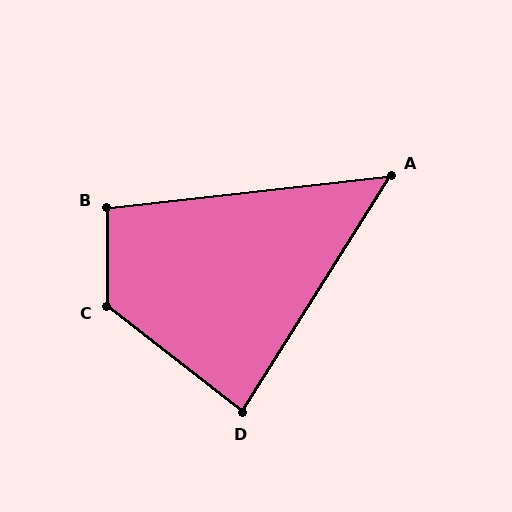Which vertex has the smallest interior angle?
A, at approximately 51 degrees.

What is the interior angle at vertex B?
Approximately 96 degrees (obtuse).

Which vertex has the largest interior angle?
C, at approximately 129 degrees.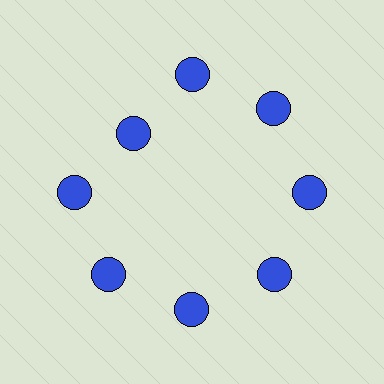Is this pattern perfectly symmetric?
No. The 8 blue circles are arranged in a ring, but one element near the 10 o'clock position is pulled inward toward the center, breaking the 8-fold rotational symmetry.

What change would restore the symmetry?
The symmetry would be restored by moving it outward, back onto the ring so that all 8 circles sit at equal angles and equal distance from the center.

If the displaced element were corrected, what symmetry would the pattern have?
It would have 8-fold rotational symmetry — the pattern would map onto itself every 45 degrees.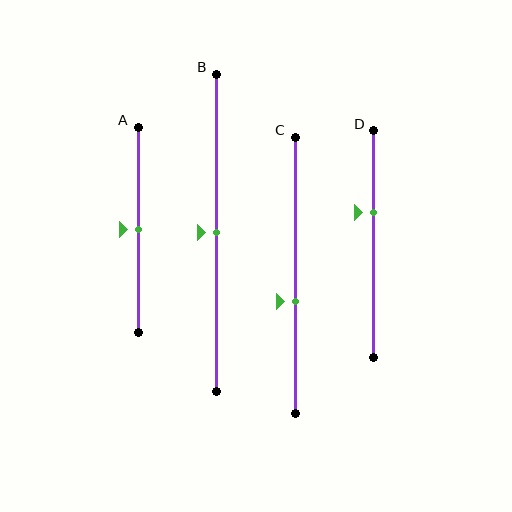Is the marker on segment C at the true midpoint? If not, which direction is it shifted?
No, the marker on segment C is shifted downward by about 10% of the segment length.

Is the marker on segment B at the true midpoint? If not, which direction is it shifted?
Yes, the marker on segment B is at the true midpoint.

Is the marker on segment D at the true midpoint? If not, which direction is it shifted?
No, the marker on segment D is shifted upward by about 14% of the segment length.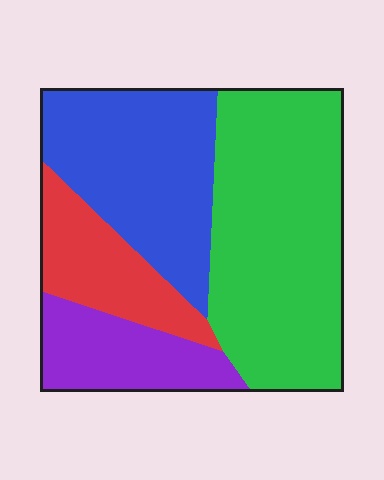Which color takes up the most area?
Green, at roughly 40%.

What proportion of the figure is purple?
Purple takes up about one sixth (1/6) of the figure.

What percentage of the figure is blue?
Blue takes up about one quarter (1/4) of the figure.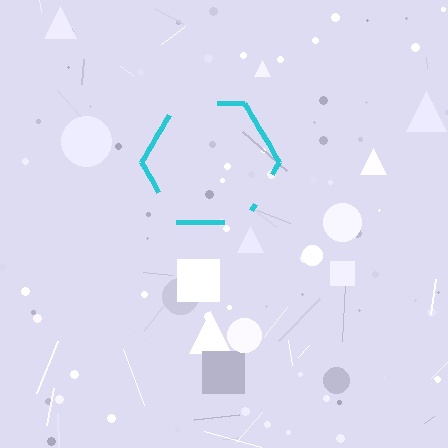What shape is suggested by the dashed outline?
The dashed outline suggests a hexagon.